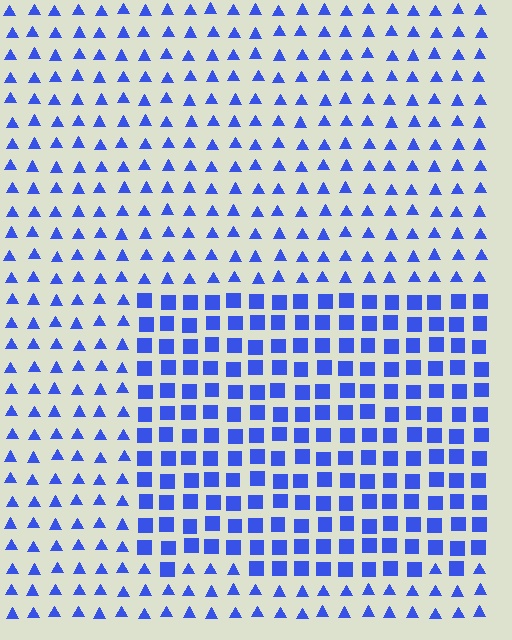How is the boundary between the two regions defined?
The boundary is defined by a change in element shape: squares inside vs. triangles outside. All elements share the same color and spacing.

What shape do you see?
I see a rectangle.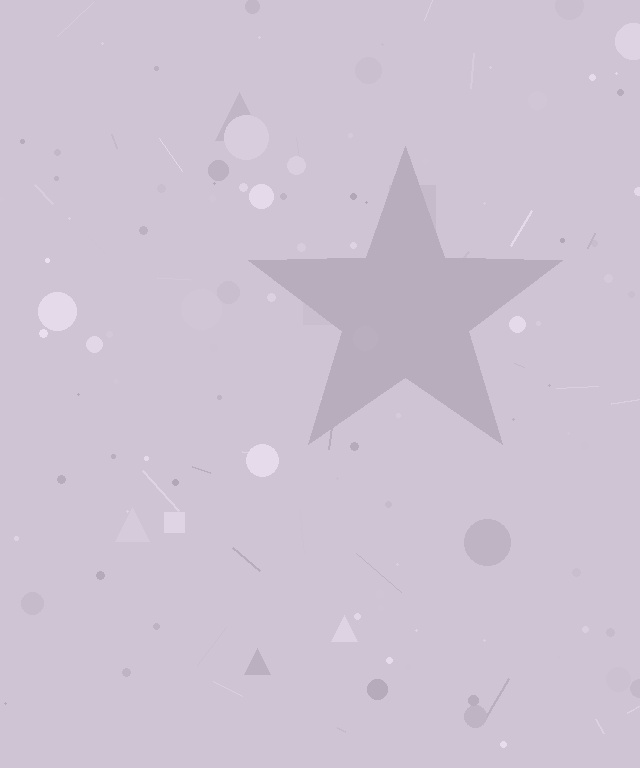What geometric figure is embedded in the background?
A star is embedded in the background.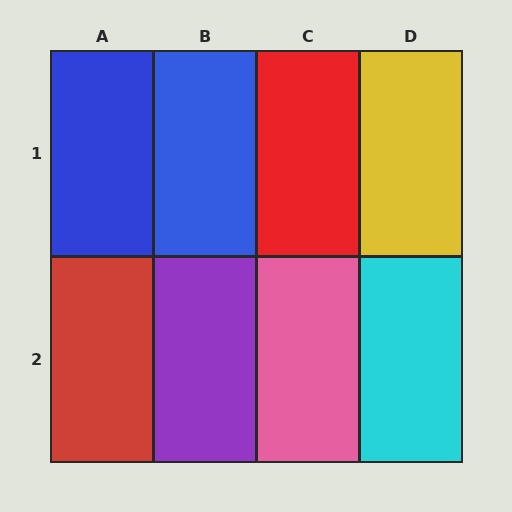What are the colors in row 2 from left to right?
Red, purple, pink, cyan.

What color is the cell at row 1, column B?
Blue.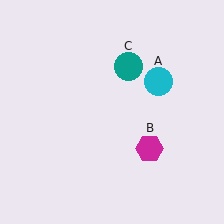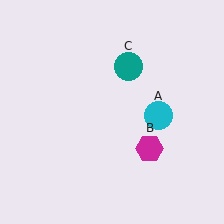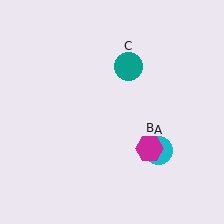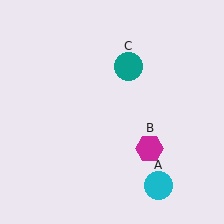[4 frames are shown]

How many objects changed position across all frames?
1 object changed position: cyan circle (object A).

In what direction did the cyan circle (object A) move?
The cyan circle (object A) moved down.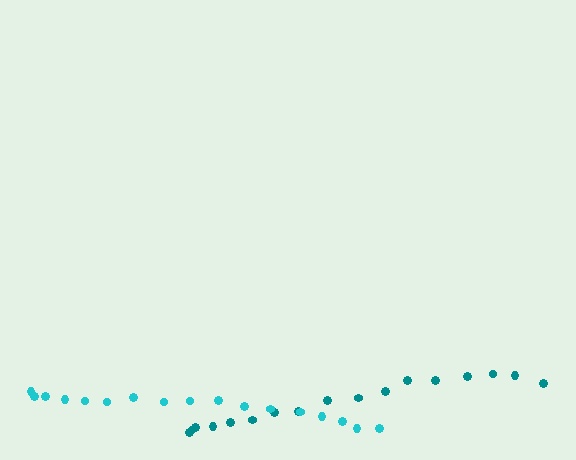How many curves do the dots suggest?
There are 2 distinct paths.